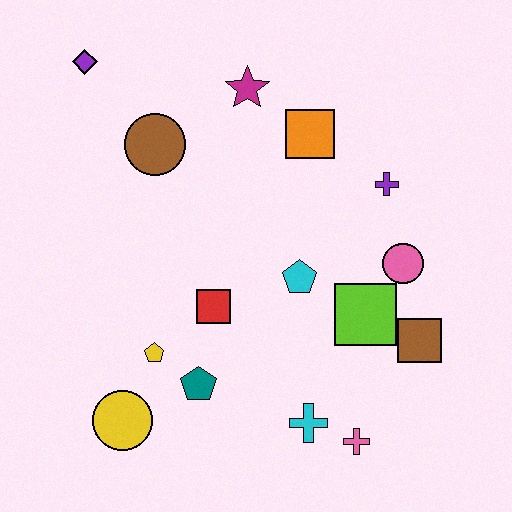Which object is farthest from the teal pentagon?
The purple diamond is farthest from the teal pentagon.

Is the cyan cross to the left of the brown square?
Yes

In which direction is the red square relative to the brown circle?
The red square is below the brown circle.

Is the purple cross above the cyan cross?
Yes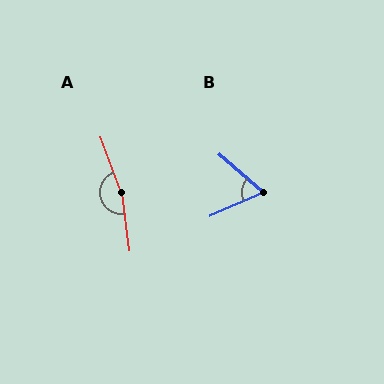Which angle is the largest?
A, at approximately 167 degrees.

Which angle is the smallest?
B, at approximately 64 degrees.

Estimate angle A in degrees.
Approximately 167 degrees.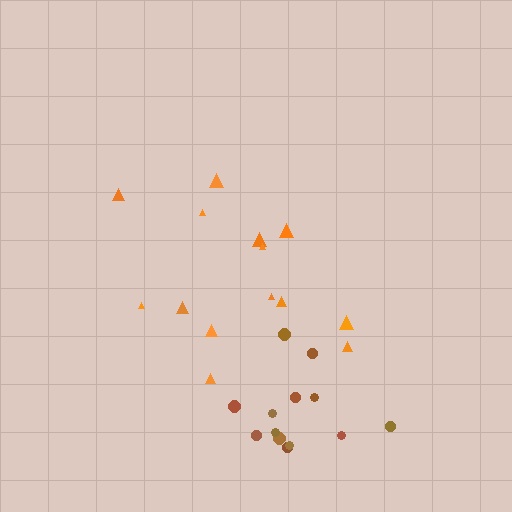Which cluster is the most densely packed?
Brown.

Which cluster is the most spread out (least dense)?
Orange.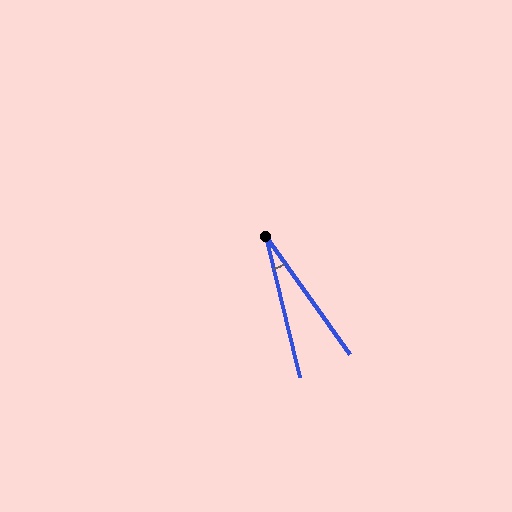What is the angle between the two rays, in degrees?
Approximately 22 degrees.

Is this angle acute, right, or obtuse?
It is acute.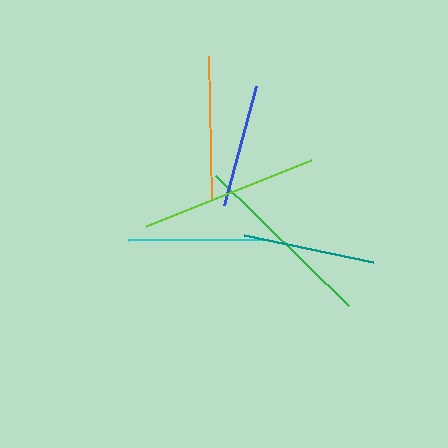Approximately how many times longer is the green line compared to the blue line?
The green line is approximately 1.5 times the length of the blue line.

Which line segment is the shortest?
The blue line is the shortest at approximately 124 pixels.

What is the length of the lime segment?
The lime segment is approximately 178 pixels long.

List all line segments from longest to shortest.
From longest to shortest: green, lime, orange, cyan, teal, blue.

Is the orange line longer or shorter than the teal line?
The orange line is longer than the teal line.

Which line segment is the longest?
The green line is the longest at approximately 186 pixels.